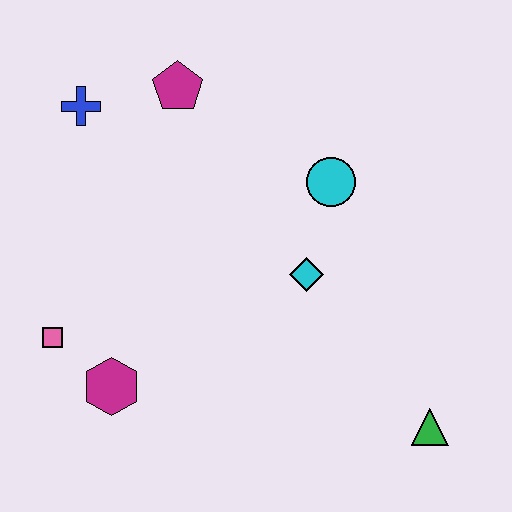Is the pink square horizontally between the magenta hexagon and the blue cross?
No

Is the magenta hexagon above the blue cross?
No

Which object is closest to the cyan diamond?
The cyan circle is closest to the cyan diamond.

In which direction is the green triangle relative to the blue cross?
The green triangle is to the right of the blue cross.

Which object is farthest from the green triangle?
The blue cross is farthest from the green triangle.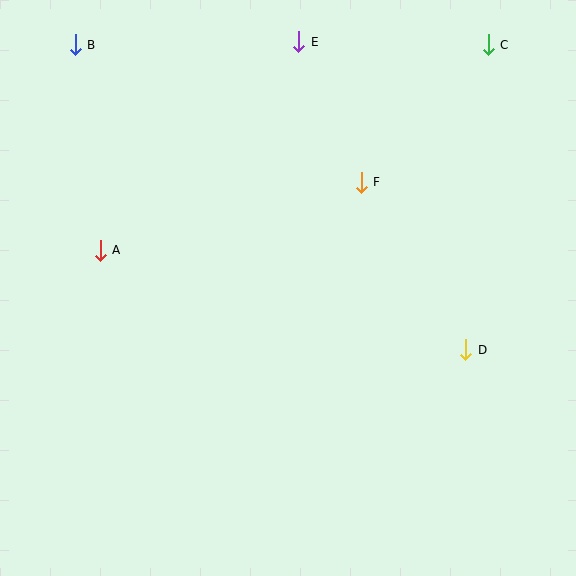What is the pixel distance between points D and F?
The distance between D and F is 198 pixels.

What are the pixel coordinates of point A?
Point A is at (100, 250).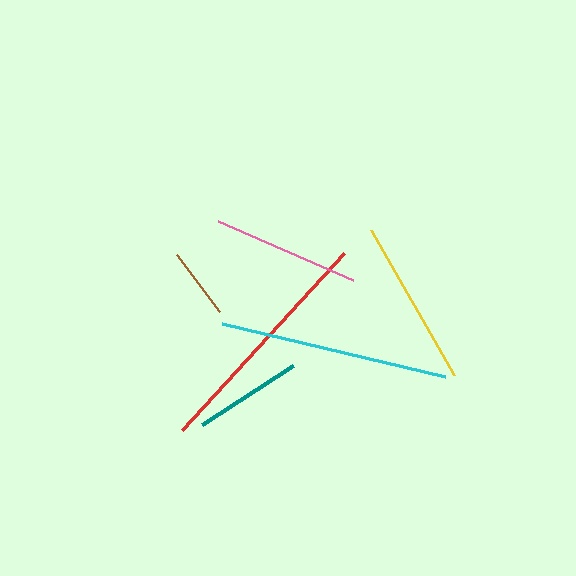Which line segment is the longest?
The red line is the longest at approximately 240 pixels.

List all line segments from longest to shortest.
From longest to shortest: red, cyan, yellow, pink, teal, brown.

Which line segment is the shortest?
The brown line is the shortest at approximately 71 pixels.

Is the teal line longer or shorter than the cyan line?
The cyan line is longer than the teal line.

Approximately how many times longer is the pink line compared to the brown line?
The pink line is approximately 2.1 times the length of the brown line.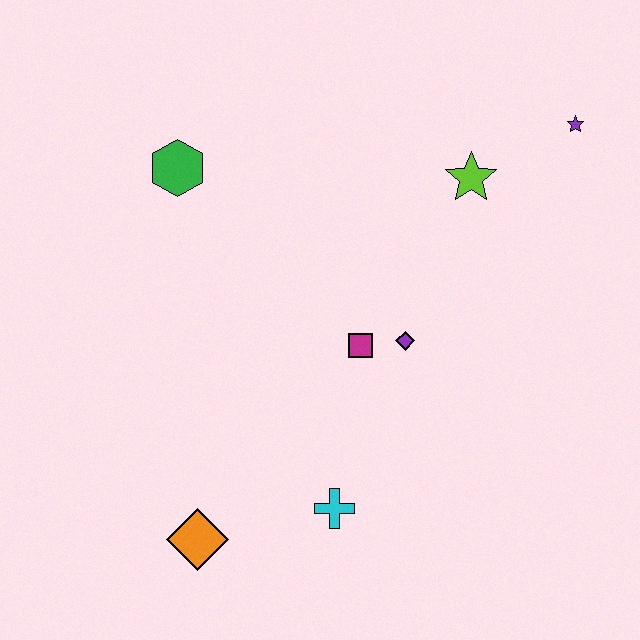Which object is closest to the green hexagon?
The magenta square is closest to the green hexagon.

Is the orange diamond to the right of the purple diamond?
No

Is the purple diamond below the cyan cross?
No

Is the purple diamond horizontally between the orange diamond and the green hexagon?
No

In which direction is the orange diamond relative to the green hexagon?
The orange diamond is below the green hexagon.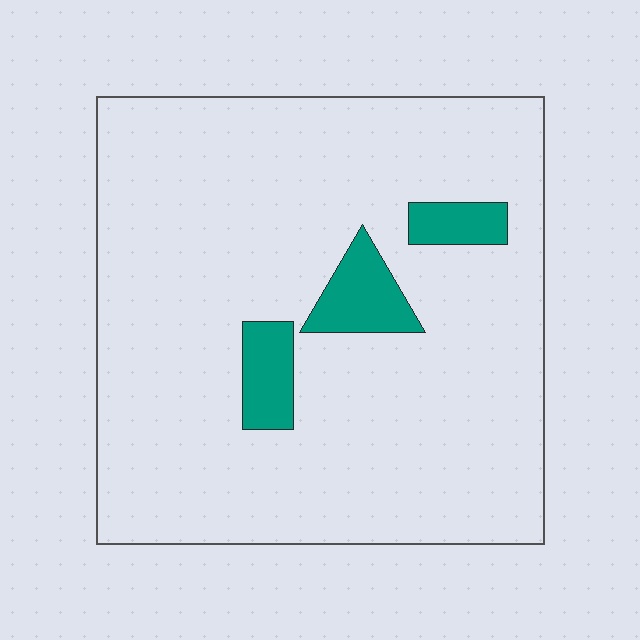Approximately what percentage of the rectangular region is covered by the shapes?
Approximately 10%.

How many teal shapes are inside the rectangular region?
3.